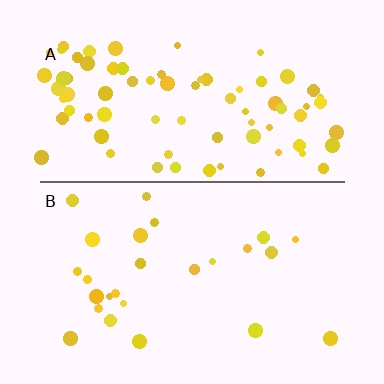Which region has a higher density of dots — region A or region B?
A (the top).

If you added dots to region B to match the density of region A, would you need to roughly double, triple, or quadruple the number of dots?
Approximately triple.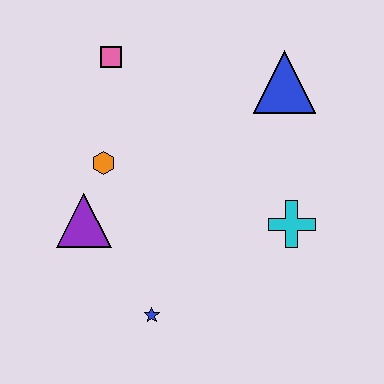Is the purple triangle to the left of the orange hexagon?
Yes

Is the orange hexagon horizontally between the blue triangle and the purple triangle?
Yes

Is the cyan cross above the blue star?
Yes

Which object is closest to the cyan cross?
The blue triangle is closest to the cyan cross.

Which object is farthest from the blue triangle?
The blue star is farthest from the blue triangle.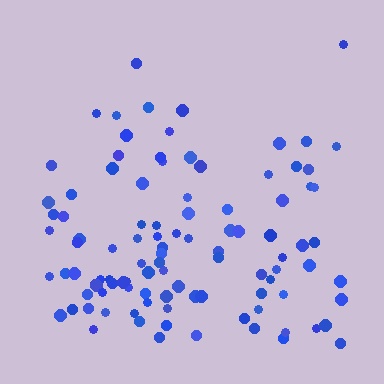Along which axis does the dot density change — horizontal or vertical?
Vertical.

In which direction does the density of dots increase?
From top to bottom, with the bottom side densest.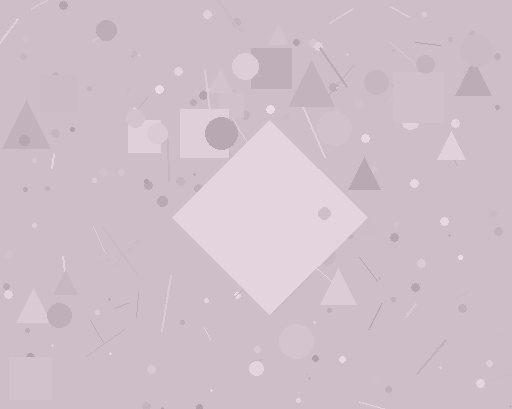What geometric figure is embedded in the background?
A diamond is embedded in the background.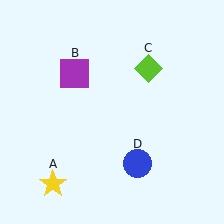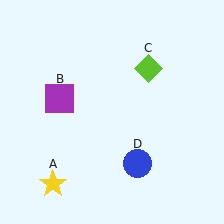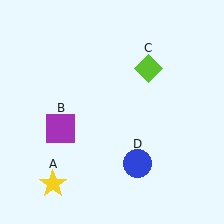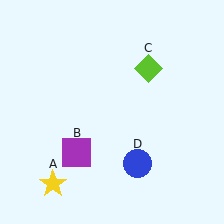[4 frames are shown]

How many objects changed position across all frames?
1 object changed position: purple square (object B).